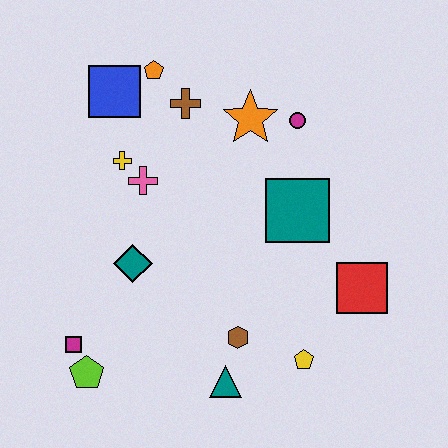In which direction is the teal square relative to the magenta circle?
The teal square is below the magenta circle.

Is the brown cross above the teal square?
Yes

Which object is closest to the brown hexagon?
The teal triangle is closest to the brown hexagon.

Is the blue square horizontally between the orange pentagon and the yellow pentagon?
No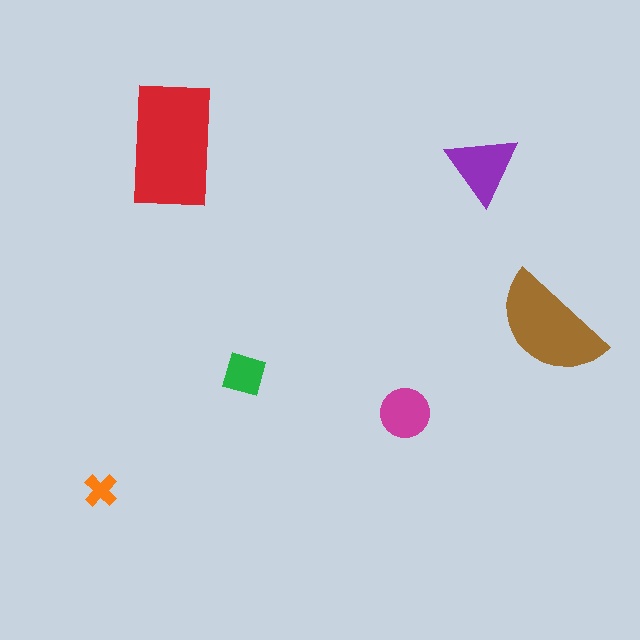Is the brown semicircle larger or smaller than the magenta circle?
Larger.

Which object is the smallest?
The orange cross.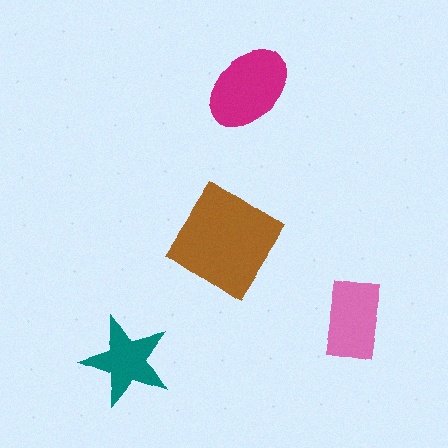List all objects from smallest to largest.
The teal star, the pink rectangle, the magenta ellipse, the brown diamond.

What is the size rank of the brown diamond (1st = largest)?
1st.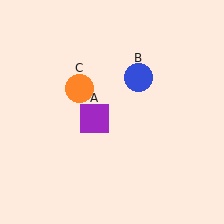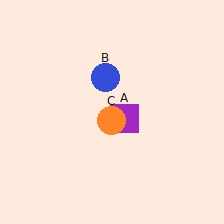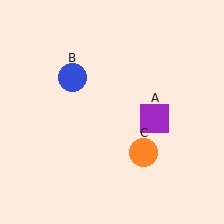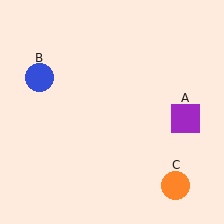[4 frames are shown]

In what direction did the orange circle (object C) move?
The orange circle (object C) moved down and to the right.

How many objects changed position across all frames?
3 objects changed position: purple square (object A), blue circle (object B), orange circle (object C).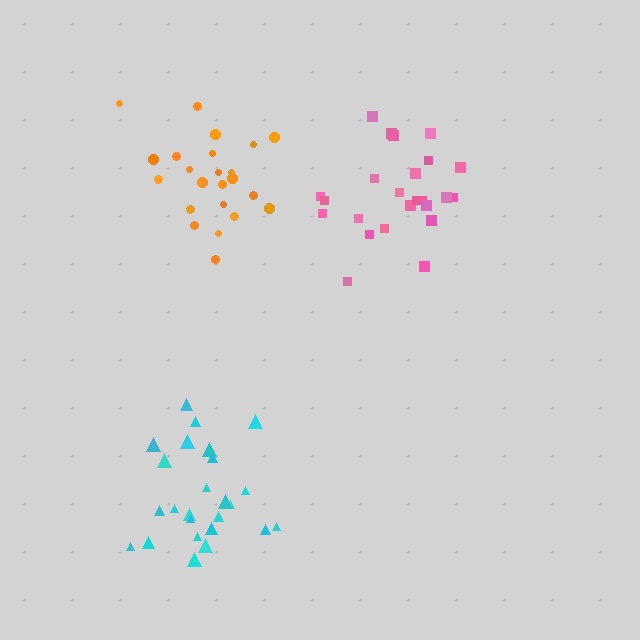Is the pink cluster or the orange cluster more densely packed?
Orange.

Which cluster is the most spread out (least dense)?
Cyan.